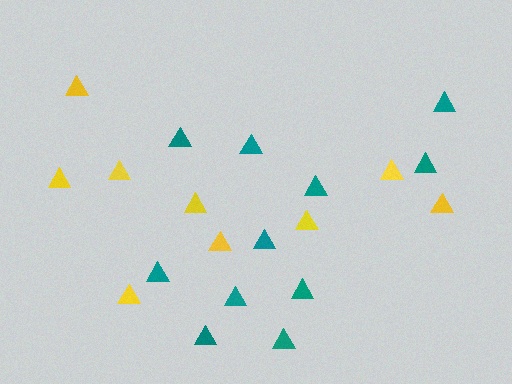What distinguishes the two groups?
There are 2 groups: one group of yellow triangles (9) and one group of teal triangles (11).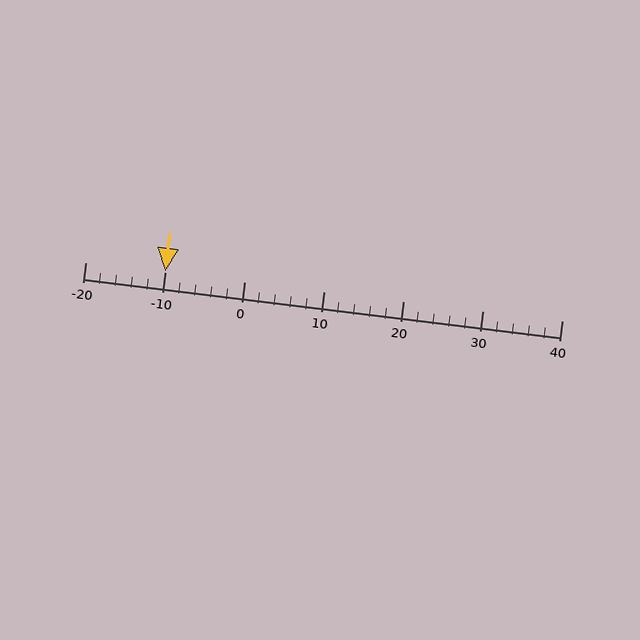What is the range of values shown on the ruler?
The ruler shows values from -20 to 40.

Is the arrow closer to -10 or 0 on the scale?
The arrow is closer to -10.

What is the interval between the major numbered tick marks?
The major tick marks are spaced 10 units apart.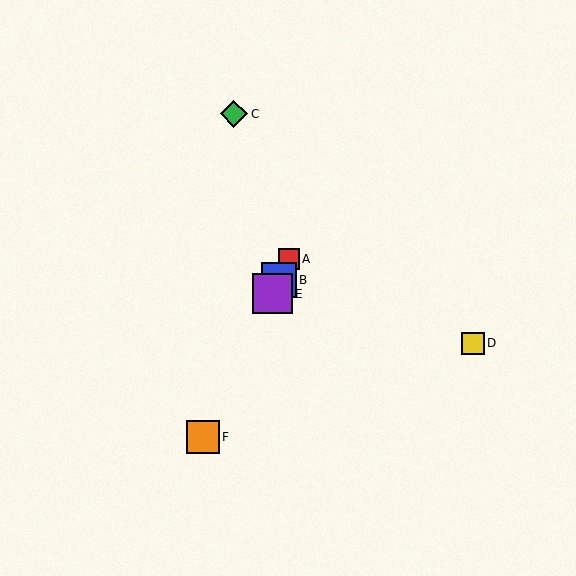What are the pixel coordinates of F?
Object F is at (203, 437).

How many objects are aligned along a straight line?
4 objects (A, B, E, F) are aligned along a straight line.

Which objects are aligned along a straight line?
Objects A, B, E, F are aligned along a straight line.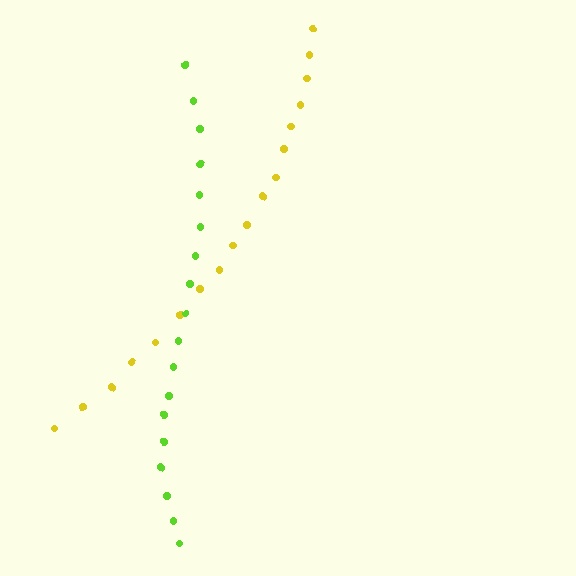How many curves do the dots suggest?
There are 2 distinct paths.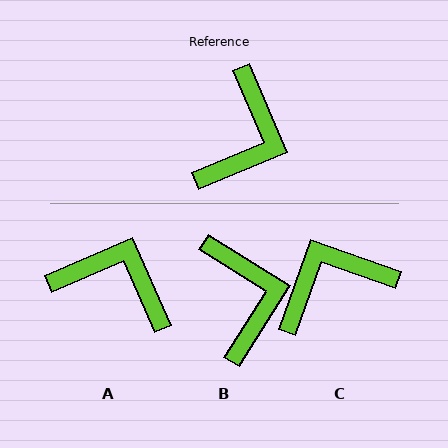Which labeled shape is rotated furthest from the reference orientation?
C, about 137 degrees away.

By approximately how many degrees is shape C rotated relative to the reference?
Approximately 137 degrees counter-clockwise.